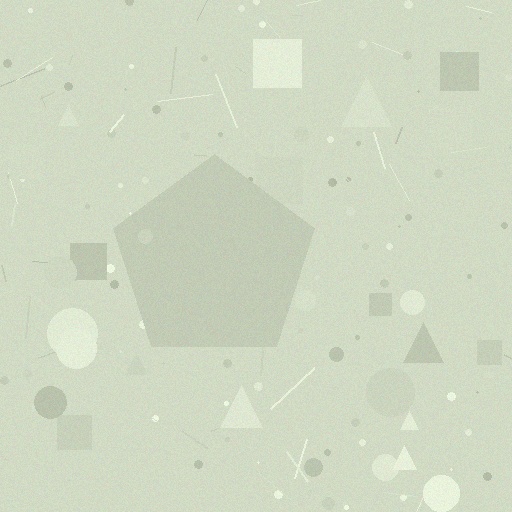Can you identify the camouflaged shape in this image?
The camouflaged shape is a pentagon.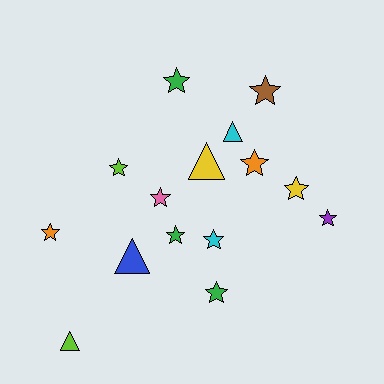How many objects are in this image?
There are 15 objects.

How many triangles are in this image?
There are 4 triangles.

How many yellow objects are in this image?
There are 2 yellow objects.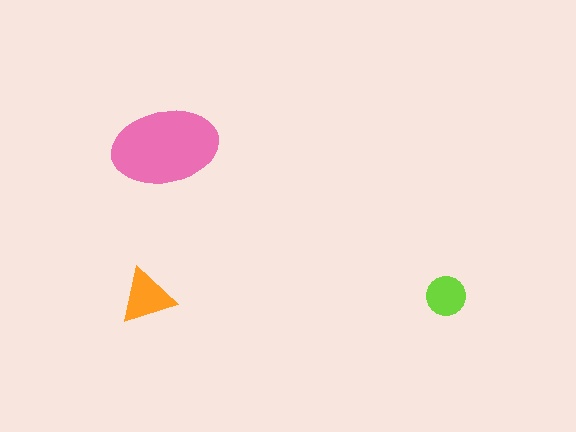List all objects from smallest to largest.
The lime circle, the orange triangle, the pink ellipse.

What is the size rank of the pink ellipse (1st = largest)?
1st.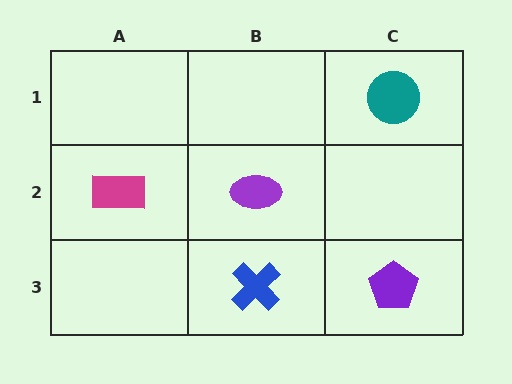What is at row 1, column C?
A teal circle.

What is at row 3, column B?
A blue cross.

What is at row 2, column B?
A purple ellipse.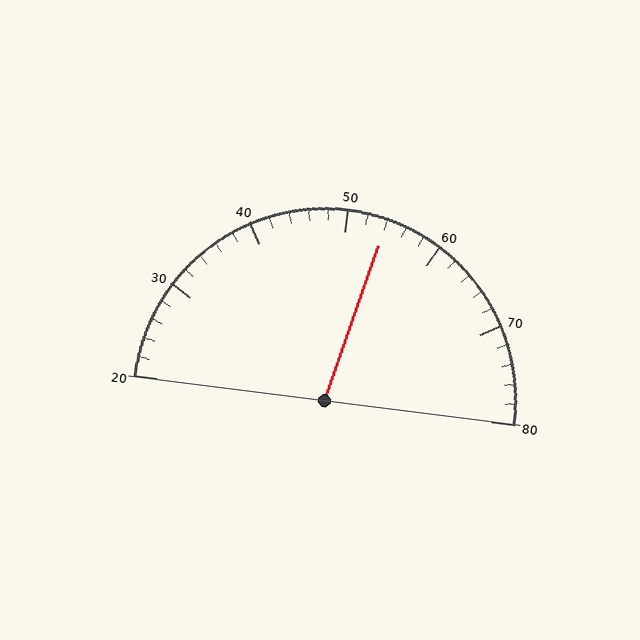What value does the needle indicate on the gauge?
The needle indicates approximately 54.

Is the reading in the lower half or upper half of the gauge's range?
The reading is in the upper half of the range (20 to 80).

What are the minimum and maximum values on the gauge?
The gauge ranges from 20 to 80.